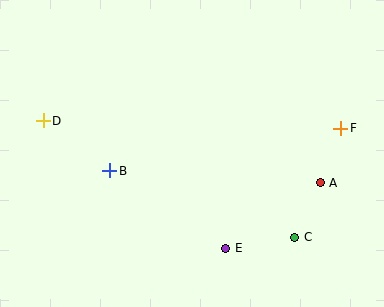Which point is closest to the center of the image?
Point B at (110, 171) is closest to the center.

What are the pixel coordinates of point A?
Point A is at (320, 183).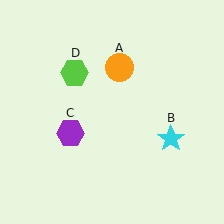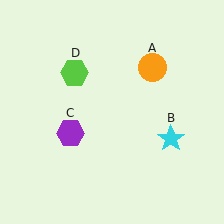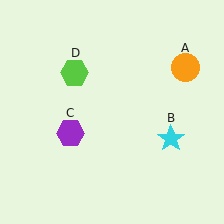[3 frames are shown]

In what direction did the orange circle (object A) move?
The orange circle (object A) moved right.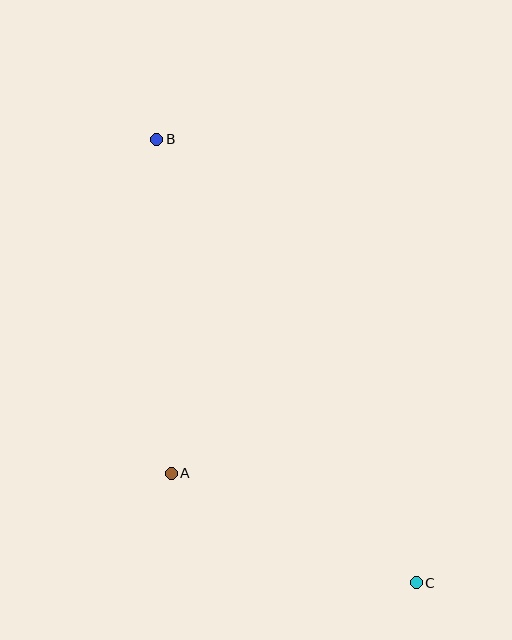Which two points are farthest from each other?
Points B and C are farthest from each other.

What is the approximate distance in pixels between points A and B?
The distance between A and B is approximately 335 pixels.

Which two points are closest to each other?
Points A and C are closest to each other.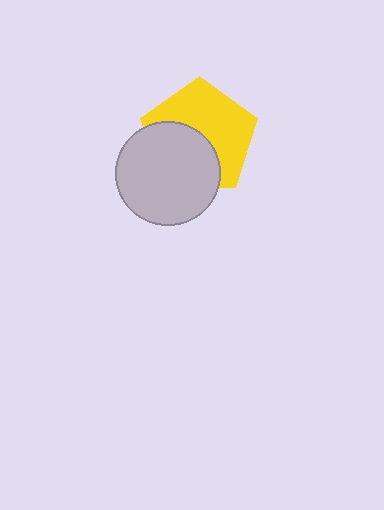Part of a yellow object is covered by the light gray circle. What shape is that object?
It is a pentagon.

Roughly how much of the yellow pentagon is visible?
About half of it is visible (roughly 57%).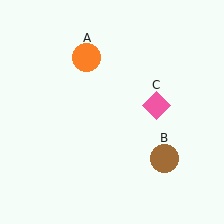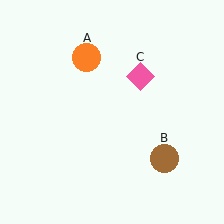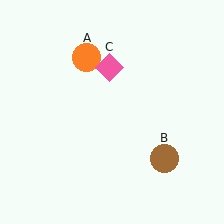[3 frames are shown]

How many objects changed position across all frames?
1 object changed position: pink diamond (object C).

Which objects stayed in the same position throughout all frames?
Orange circle (object A) and brown circle (object B) remained stationary.